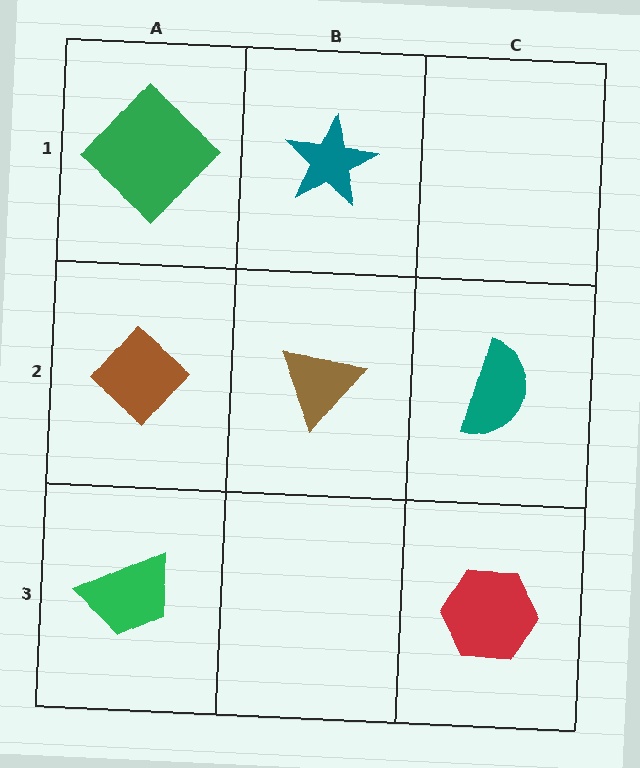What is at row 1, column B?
A teal star.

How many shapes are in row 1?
2 shapes.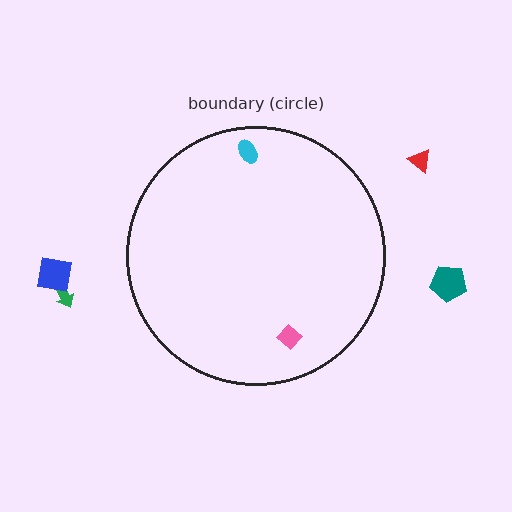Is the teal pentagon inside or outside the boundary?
Outside.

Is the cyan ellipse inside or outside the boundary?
Inside.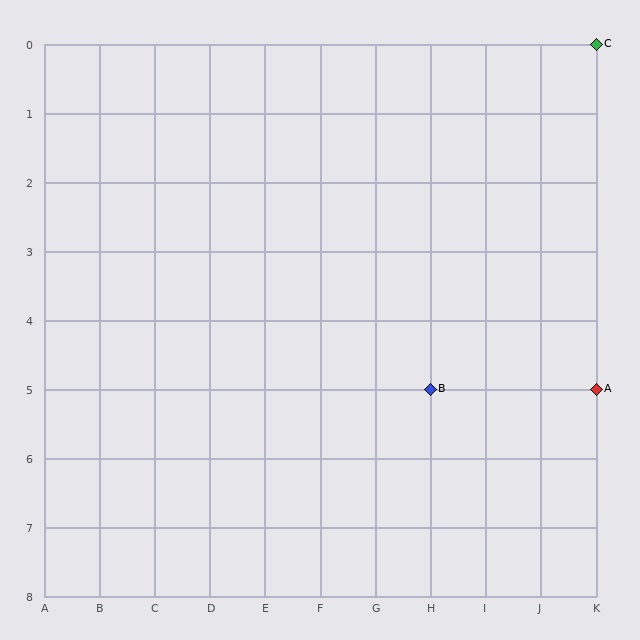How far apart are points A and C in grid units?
Points A and C are 5 rows apart.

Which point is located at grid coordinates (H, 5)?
Point B is at (H, 5).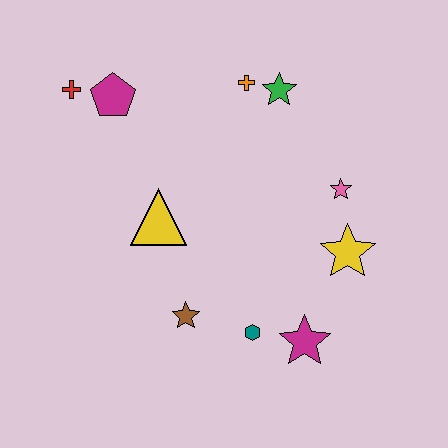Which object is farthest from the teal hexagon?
The red cross is farthest from the teal hexagon.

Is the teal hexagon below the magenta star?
No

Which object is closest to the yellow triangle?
The brown star is closest to the yellow triangle.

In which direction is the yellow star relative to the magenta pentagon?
The yellow star is to the right of the magenta pentagon.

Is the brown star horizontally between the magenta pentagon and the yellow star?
Yes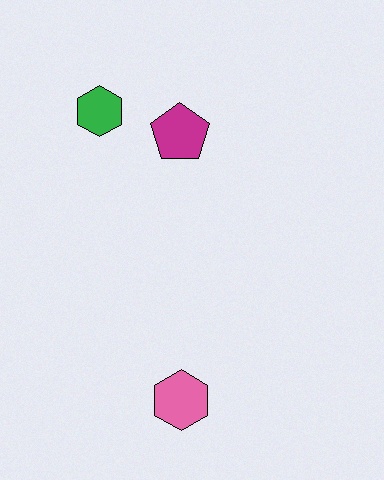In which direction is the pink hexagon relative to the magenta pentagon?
The pink hexagon is below the magenta pentagon.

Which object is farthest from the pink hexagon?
The green hexagon is farthest from the pink hexagon.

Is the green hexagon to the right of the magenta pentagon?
No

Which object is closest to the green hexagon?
The magenta pentagon is closest to the green hexagon.